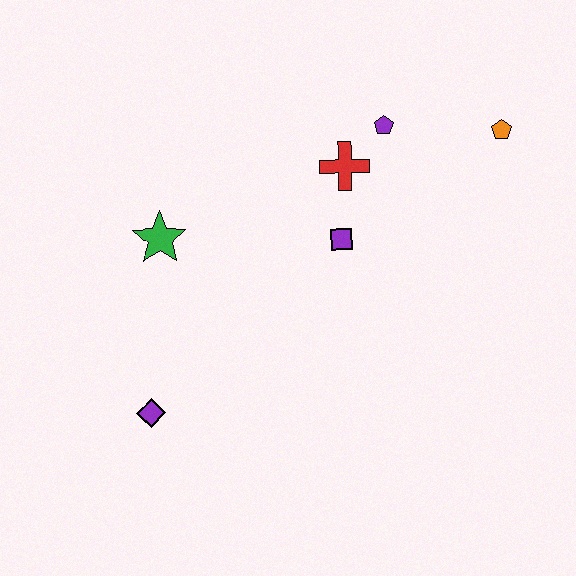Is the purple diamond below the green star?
Yes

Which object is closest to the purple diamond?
The green star is closest to the purple diamond.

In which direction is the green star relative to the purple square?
The green star is to the left of the purple square.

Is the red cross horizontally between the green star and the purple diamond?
No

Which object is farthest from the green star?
The orange pentagon is farthest from the green star.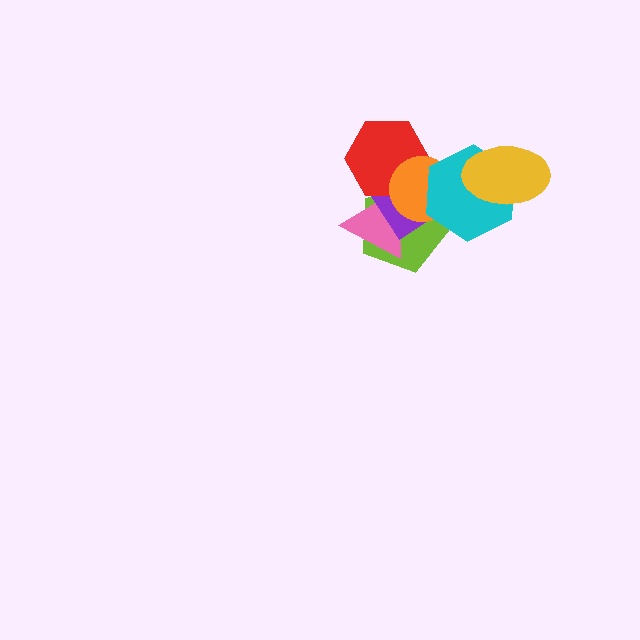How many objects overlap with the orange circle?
5 objects overlap with the orange circle.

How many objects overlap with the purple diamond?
5 objects overlap with the purple diamond.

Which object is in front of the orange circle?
The cyan hexagon is in front of the orange circle.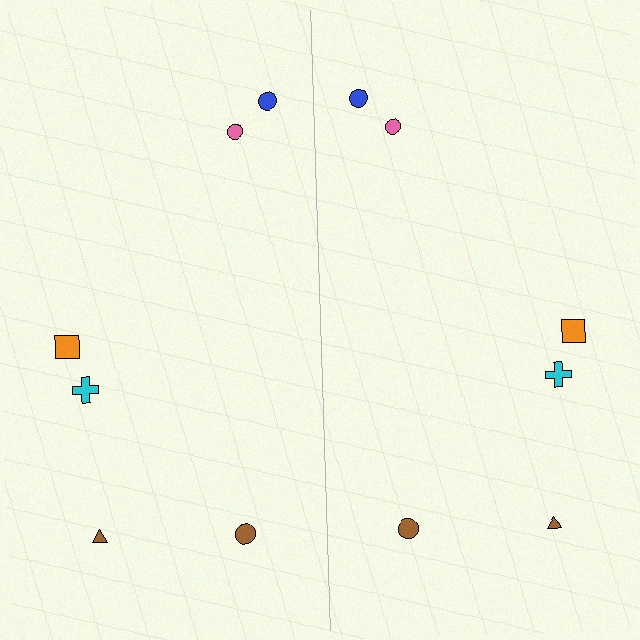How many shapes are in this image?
There are 12 shapes in this image.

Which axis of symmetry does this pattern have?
The pattern has a vertical axis of symmetry running through the center of the image.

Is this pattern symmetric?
Yes, this pattern has bilateral (reflection) symmetry.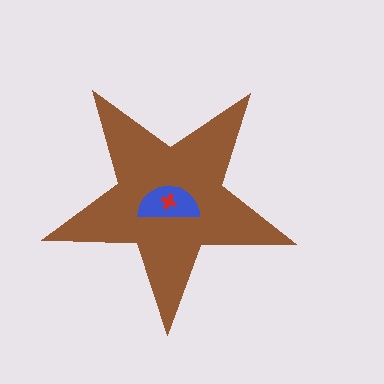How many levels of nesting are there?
3.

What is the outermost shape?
The brown star.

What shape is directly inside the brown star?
The blue semicircle.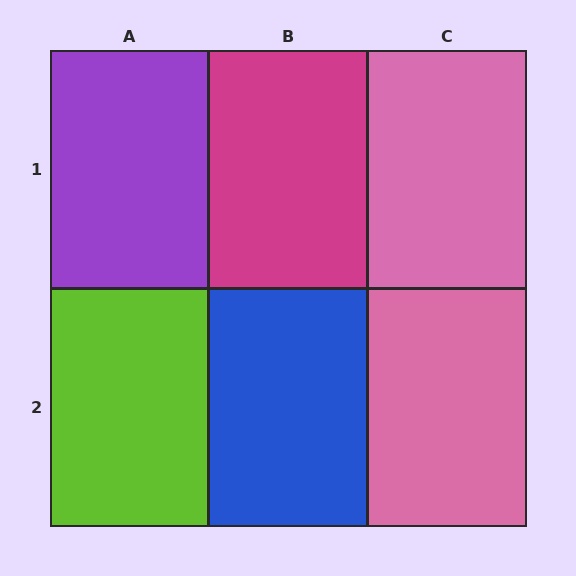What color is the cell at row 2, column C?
Pink.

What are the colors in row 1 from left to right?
Purple, magenta, pink.